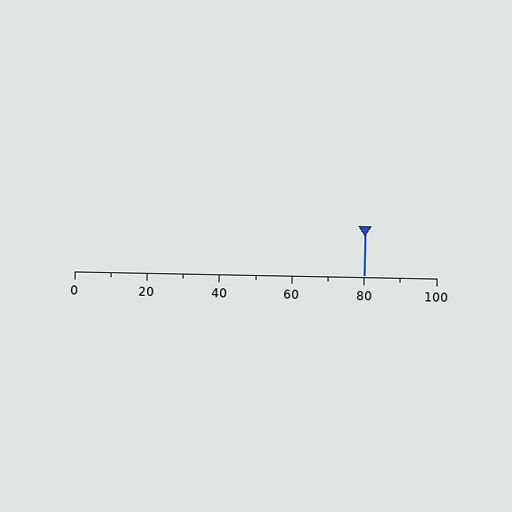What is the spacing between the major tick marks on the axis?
The major ticks are spaced 20 apart.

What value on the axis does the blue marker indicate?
The marker indicates approximately 80.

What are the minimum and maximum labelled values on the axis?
The axis runs from 0 to 100.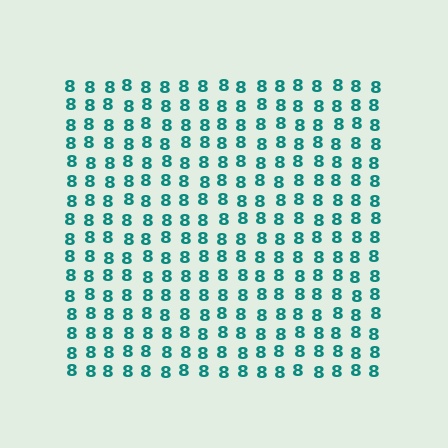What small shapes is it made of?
It is made of small digit 8's.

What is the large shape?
The large shape is a square.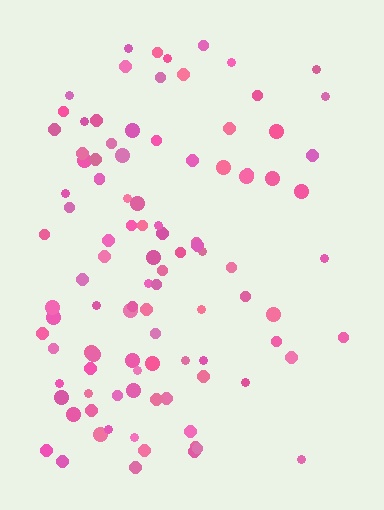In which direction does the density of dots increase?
From right to left, with the left side densest.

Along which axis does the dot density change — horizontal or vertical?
Horizontal.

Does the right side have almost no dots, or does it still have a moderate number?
Still a moderate number, just noticeably fewer than the left.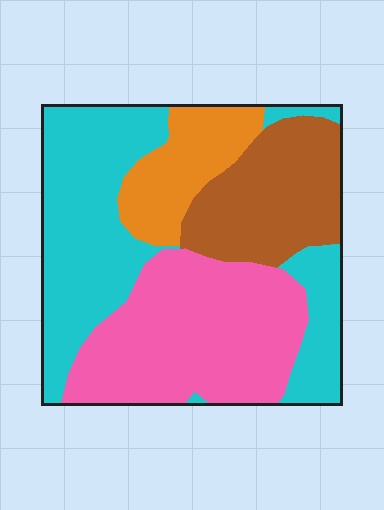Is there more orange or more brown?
Brown.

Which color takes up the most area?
Cyan, at roughly 35%.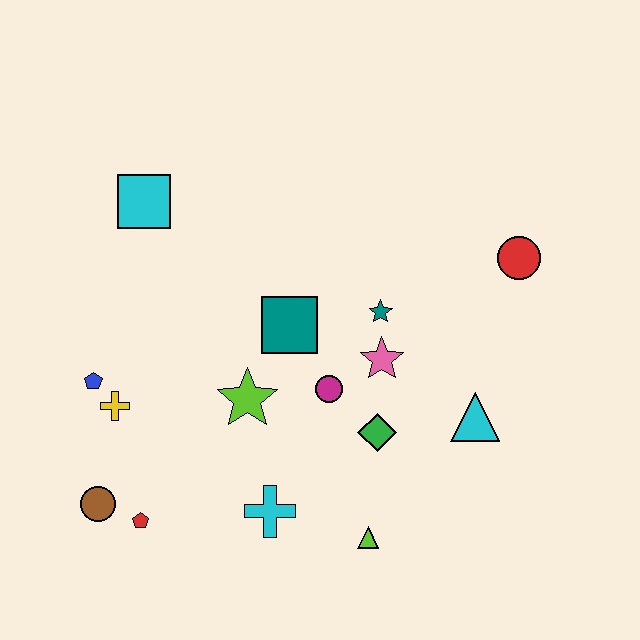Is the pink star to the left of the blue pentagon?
No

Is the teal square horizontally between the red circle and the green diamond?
No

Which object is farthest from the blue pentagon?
The red circle is farthest from the blue pentagon.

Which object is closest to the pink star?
The teal star is closest to the pink star.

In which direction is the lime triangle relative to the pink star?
The lime triangle is below the pink star.